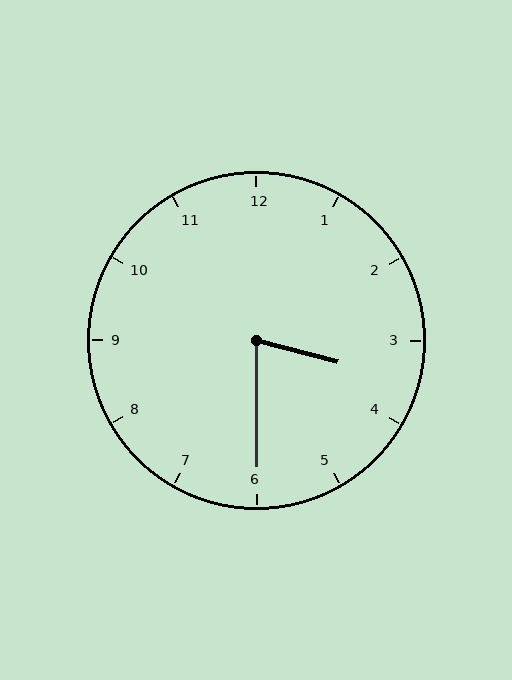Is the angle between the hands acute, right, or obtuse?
It is acute.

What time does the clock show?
3:30.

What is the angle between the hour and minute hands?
Approximately 75 degrees.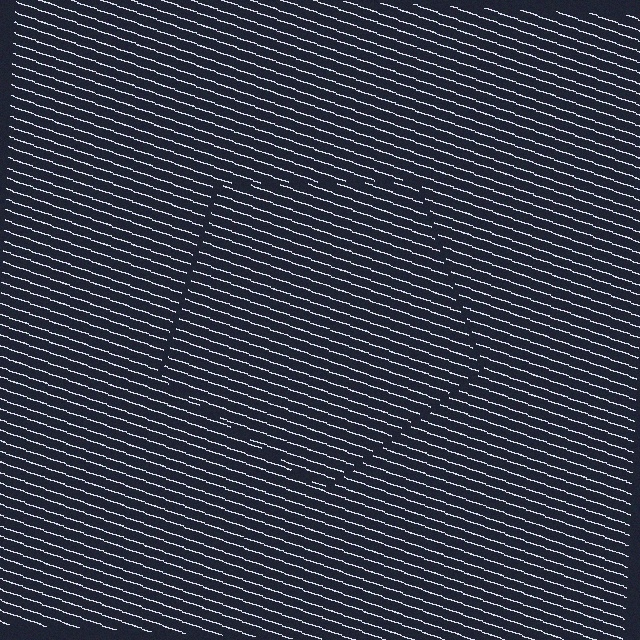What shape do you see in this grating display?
An illusory pentagon. The interior of the shape contains the same grating, shifted by half a period — the contour is defined by the phase discontinuity where line-ends from the inner and outer gratings abut.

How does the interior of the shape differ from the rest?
The interior of the shape contains the same grating, shifted by half a period — the contour is defined by the phase discontinuity where line-ends from the inner and outer gratings abut.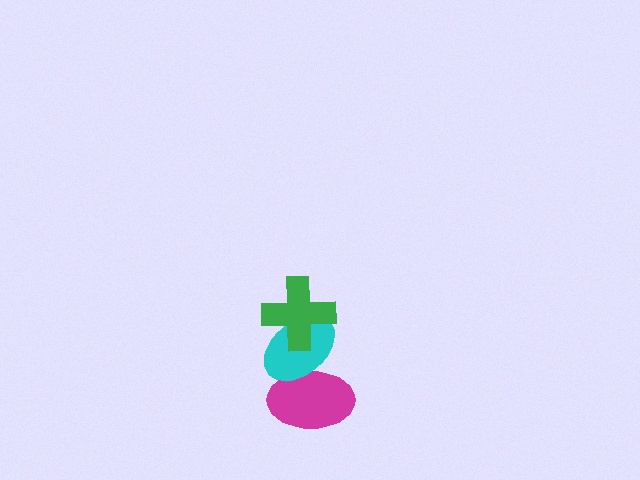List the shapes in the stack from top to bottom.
From top to bottom: the green cross, the cyan ellipse, the magenta ellipse.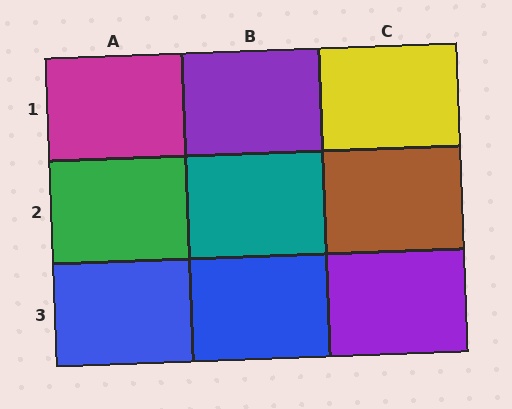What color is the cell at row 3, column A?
Blue.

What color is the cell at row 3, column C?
Purple.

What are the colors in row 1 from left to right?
Magenta, purple, yellow.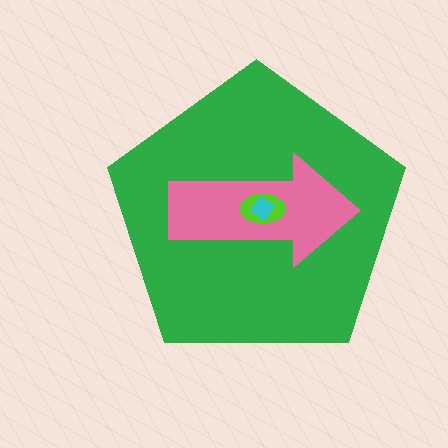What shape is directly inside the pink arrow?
The lime ellipse.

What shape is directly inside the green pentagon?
The pink arrow.